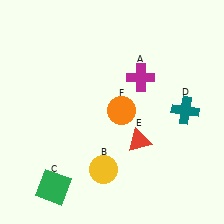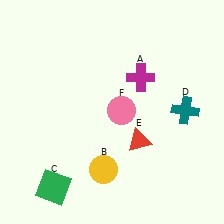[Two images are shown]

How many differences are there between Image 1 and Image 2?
There is 1 difference between the two images.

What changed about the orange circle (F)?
In Image 1, F is orange. In Image 2, it changed to pink.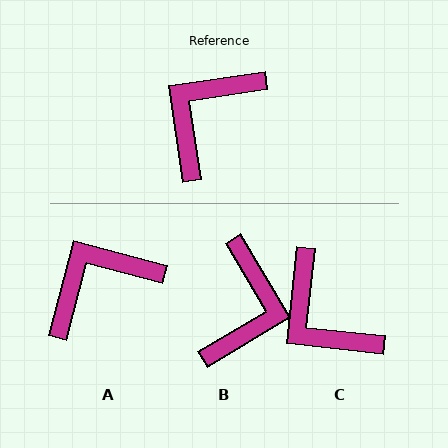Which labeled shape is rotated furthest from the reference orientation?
B, about 158 degrees away.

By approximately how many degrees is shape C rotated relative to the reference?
Approximately 75 degrees counter-clockwise.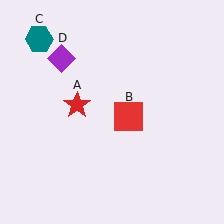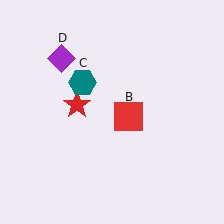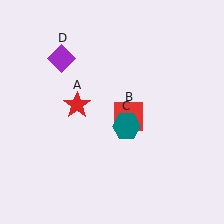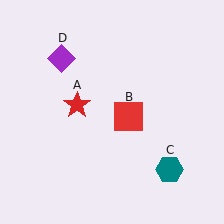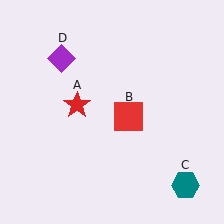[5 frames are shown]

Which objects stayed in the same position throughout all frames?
Red star (object A) and red square (object B) and purple diamond (object D) remained stationary.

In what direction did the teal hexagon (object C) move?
The teal hexagon (object C) moved down and to the right.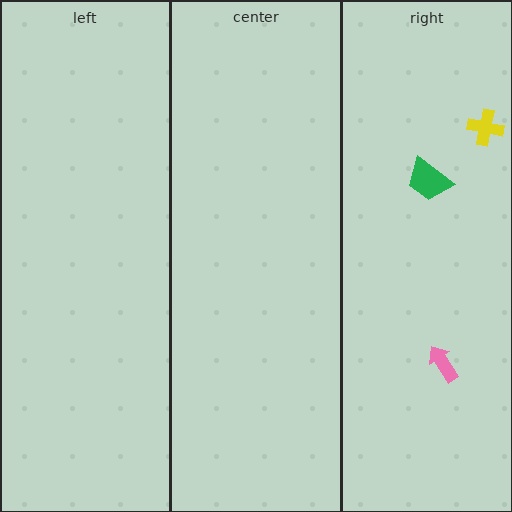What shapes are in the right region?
The yellow cross, the pink arrow, the green trapezoid.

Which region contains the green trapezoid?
The right region.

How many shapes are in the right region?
3.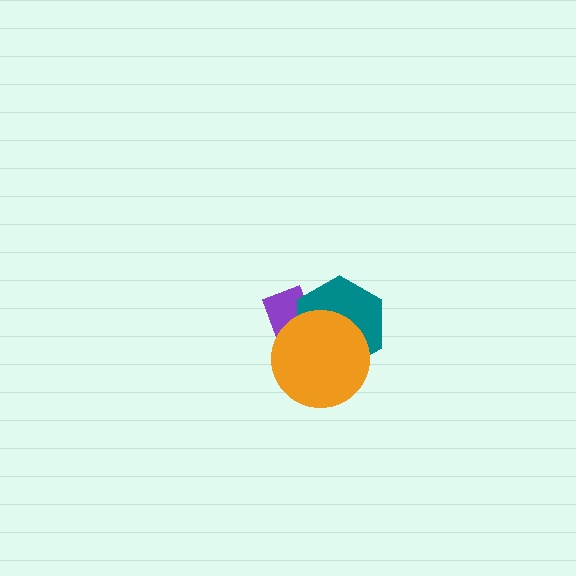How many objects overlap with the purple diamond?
2 objects overlap with the purple diamond.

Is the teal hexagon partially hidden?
Yes, it is partially covered by another shape.